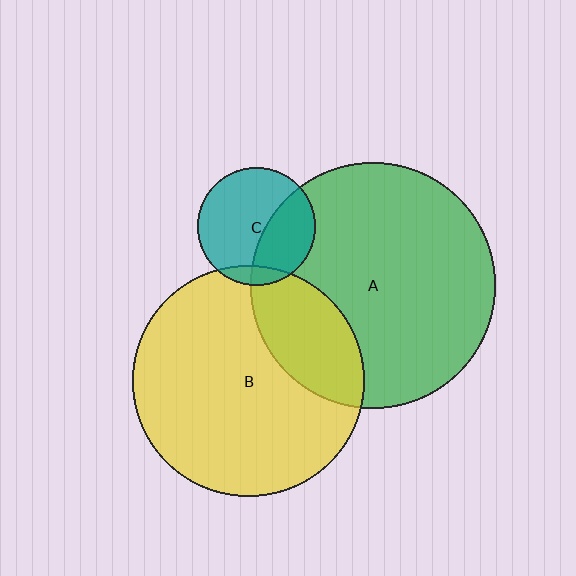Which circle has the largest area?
Circle A (green).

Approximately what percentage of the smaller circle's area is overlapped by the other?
Approximately 10%.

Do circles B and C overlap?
Yes.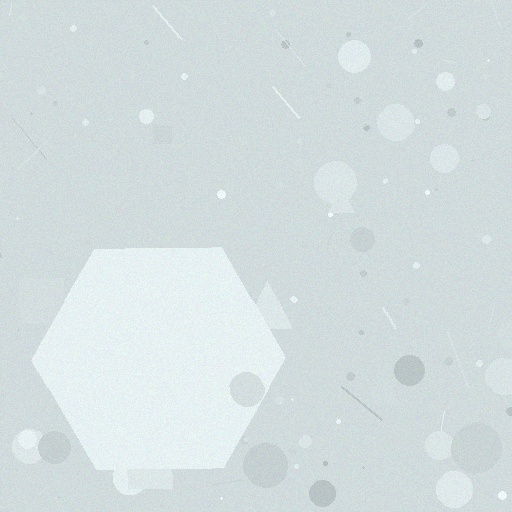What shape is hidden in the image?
A hexagon is hidden in the image.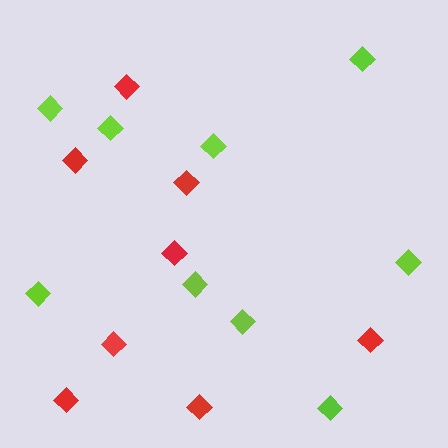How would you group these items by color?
There are 2 groups: one group of lime diamonds (9) and one group of red diamonds (8).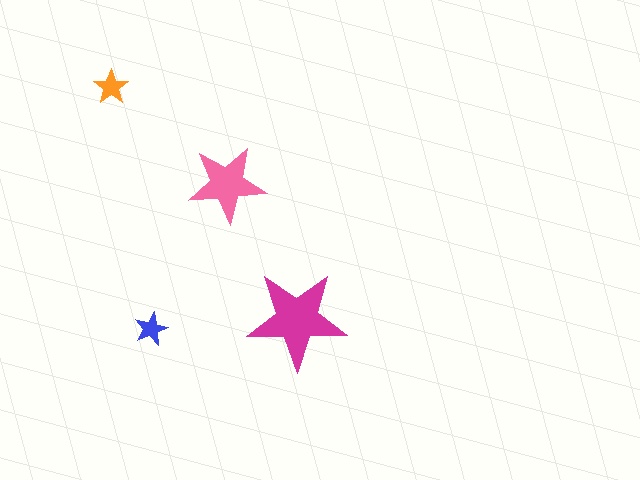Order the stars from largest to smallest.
the magenta one, the pink one, the orange one, the blue one.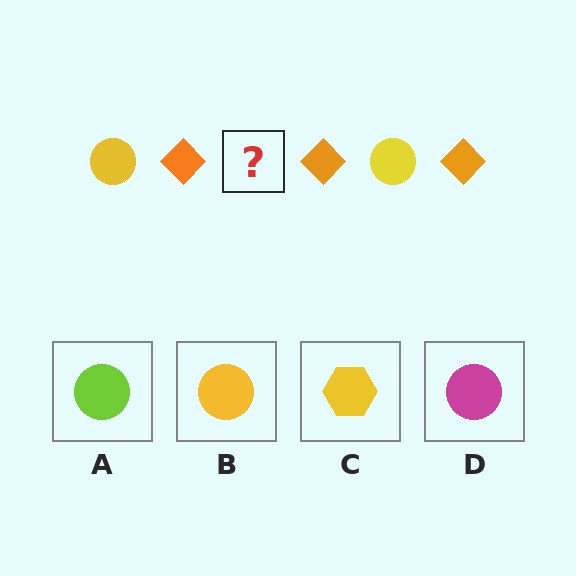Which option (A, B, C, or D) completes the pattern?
B.